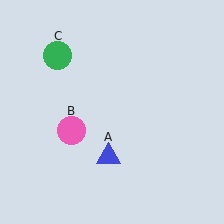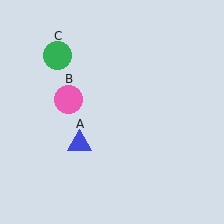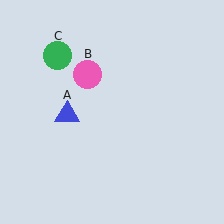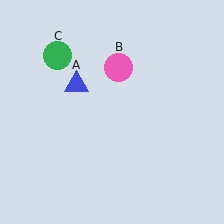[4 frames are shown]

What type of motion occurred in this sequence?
The blue triangle (object A), pink circle (object B) rotated clockwise around the center of the scene.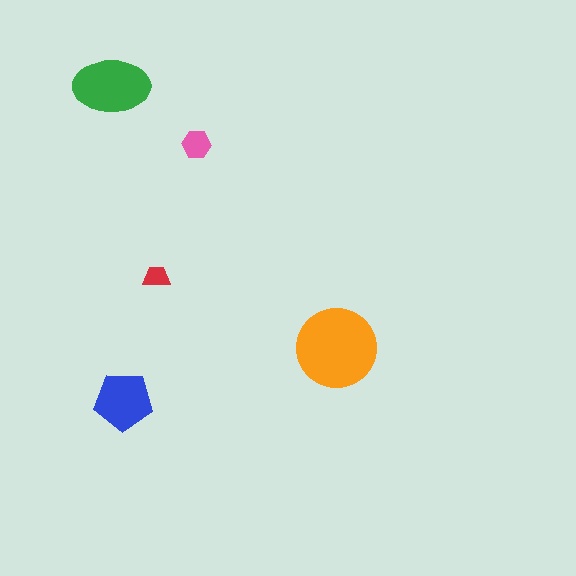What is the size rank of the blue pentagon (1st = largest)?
3rd.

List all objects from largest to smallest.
The orange circle, the green ellipse, the blue pentagon, the pink hexagon, the red trapezoid.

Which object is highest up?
The green ellipse is topmost.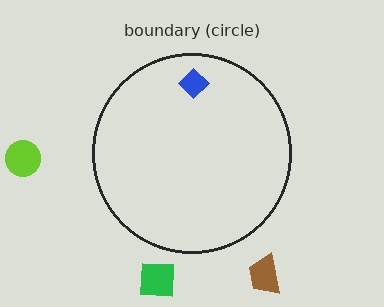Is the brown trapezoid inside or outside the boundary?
Outside.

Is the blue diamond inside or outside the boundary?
Inside.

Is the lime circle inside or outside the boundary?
Outside.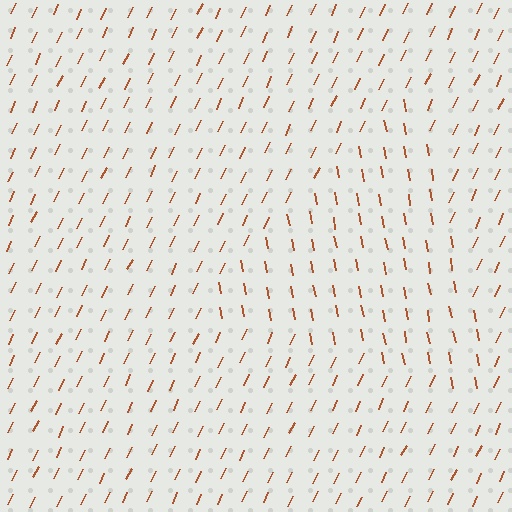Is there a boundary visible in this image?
Yes, there is a texture boundary formed by a change in line orientation.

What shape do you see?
I see a triangle.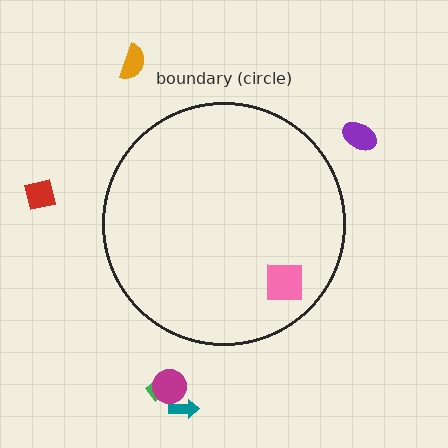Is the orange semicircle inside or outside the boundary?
Outside.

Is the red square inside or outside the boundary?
Outside.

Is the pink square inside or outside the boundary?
Inside.